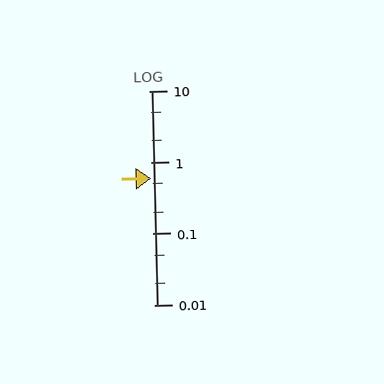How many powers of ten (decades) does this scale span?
The scale spans 3 decades, from 0.01 to 10.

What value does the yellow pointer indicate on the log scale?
The pointer indicates approximately 0.6.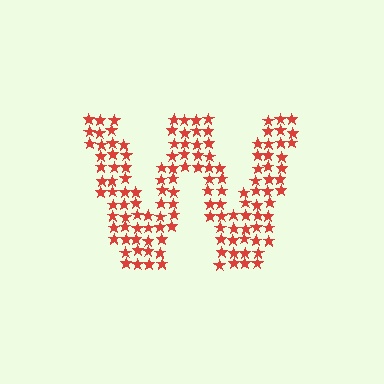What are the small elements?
The small elements are stars.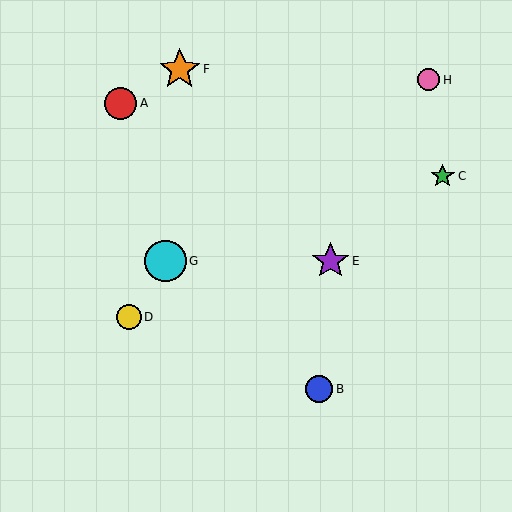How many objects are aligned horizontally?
2 objects (E, G) are aligned horizontally.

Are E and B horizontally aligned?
No, E is at y≈261 and B is at y≈389.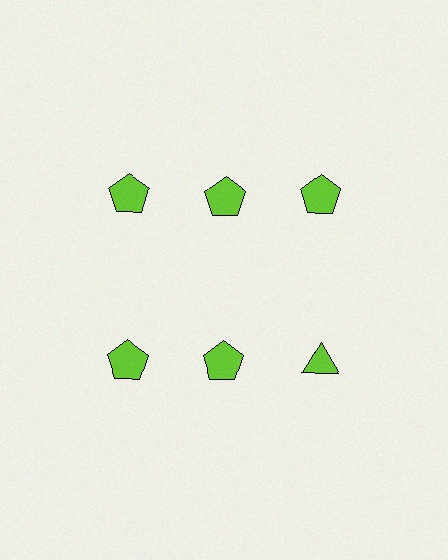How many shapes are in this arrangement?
There are 6 shapes arranged in a grid pattern.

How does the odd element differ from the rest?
It has a different shape: triangle instead of pentagon.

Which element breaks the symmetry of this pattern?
The lime triangle in the second row, center column breaks the symmetry. All other shapes are lime pentagons.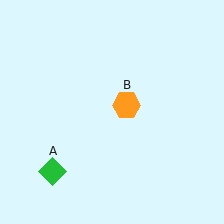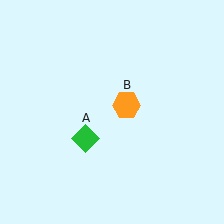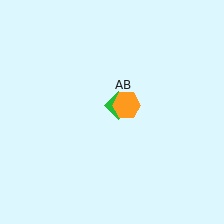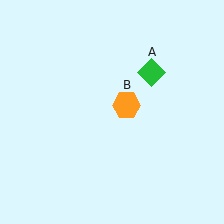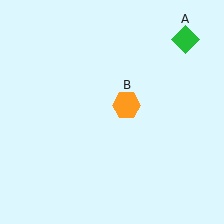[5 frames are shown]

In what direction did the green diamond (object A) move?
The green diamond (object A) moved up and to the right.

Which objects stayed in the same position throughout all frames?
Orange hexagon (object B) remained stationary.